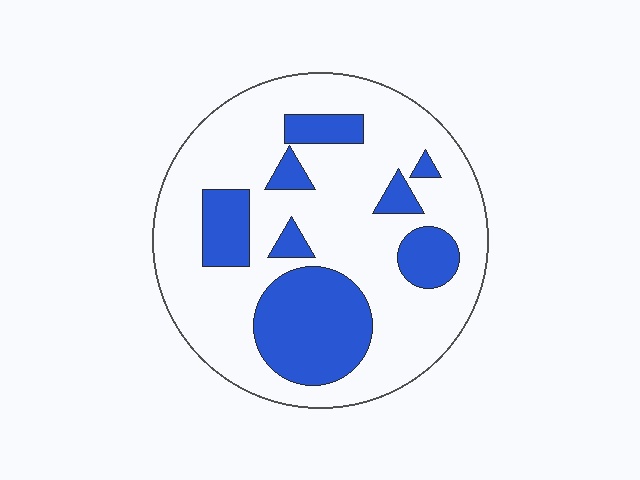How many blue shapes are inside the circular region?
8.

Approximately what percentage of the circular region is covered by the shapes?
Approximately 30%.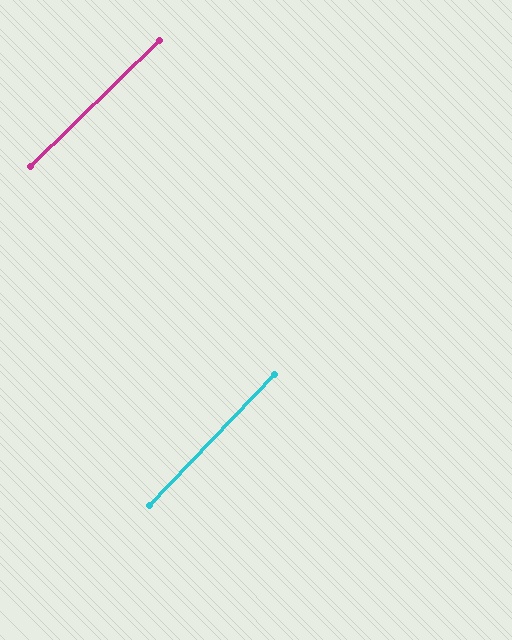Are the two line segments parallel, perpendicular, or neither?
Parallel — their directions differ by only 1.8°.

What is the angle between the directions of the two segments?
Approximately 2 degrees.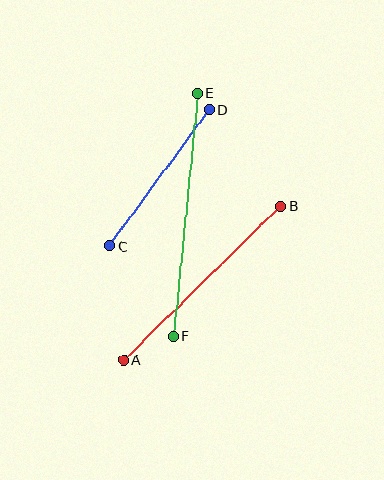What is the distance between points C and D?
The distance is approximately 169 pixels.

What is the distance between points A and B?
The distance is approximately 220 pixels.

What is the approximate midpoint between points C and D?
The midpoint is at approximately (160, 178) pixels.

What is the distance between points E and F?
The distance is approximately 244 pixels.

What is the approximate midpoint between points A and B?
The midpoint is at approximately (202, 283) pixels.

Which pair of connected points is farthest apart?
Points E and F are farthest apart.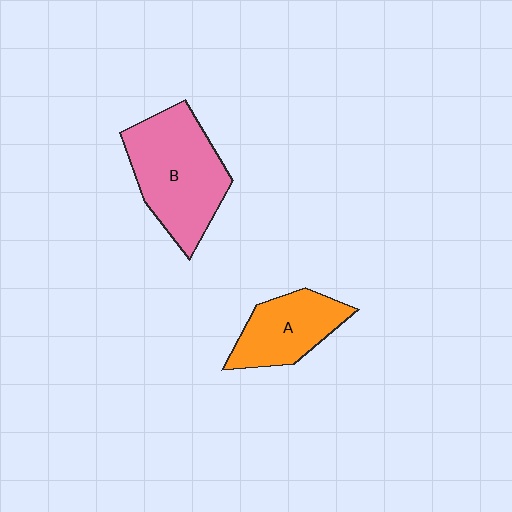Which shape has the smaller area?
Shape A (orange).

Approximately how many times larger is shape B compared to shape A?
Approximately 1.6 times.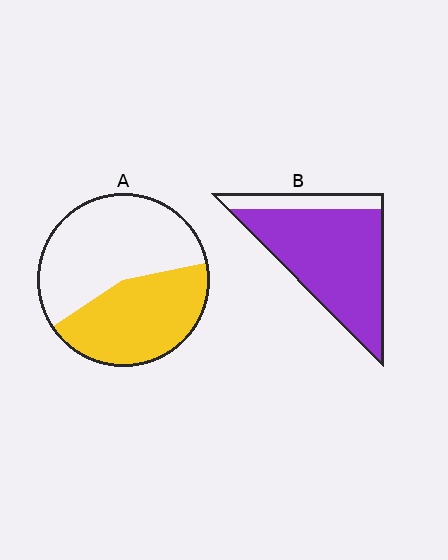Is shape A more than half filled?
No.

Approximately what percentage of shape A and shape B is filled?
A is approximately 45% and B is approximately 85%.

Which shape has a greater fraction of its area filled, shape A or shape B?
Shape B.